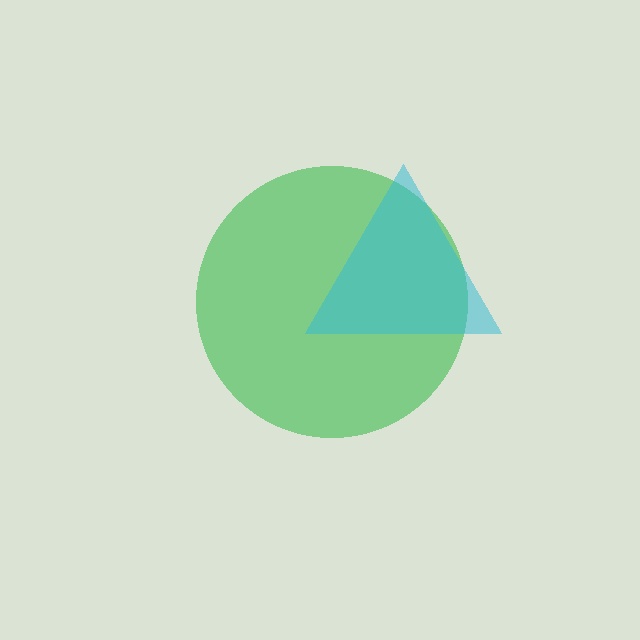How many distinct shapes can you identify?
There are 2 distinct shapes: a green circle, a cyan triangle.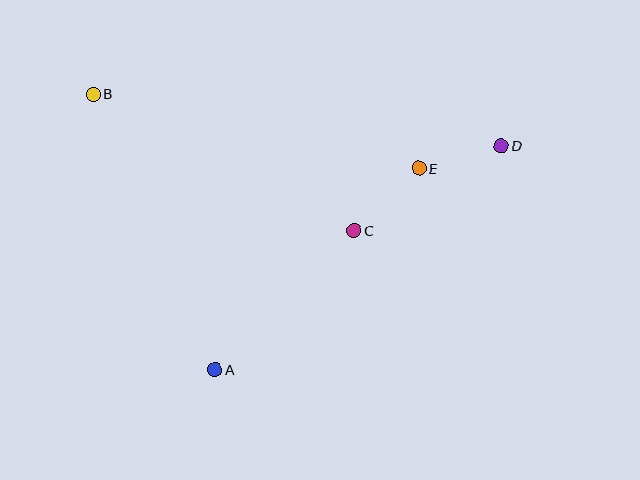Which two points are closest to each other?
Points D and E are closest to each other.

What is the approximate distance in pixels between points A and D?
The distance between A and D is approximately 363 pixels.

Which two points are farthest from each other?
Points B and D are farthest from each other.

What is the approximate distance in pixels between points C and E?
The distance between C and E is approximately 90 pixels.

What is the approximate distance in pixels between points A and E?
The distance between A and E is approximately 287 pixels.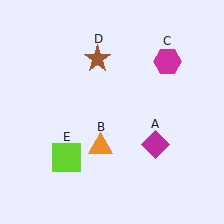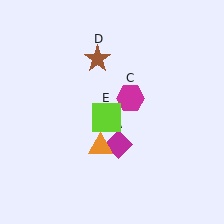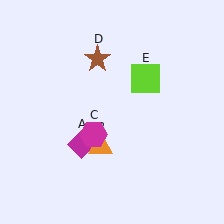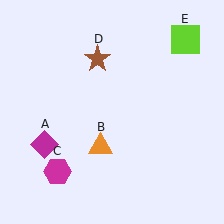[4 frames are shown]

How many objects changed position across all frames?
3 objects changed position: magenta diamond (object A), magenta hexagon (object C), lime square (object E).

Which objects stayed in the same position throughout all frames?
Orange triangle (object B) and brown star (object D) remained stationary.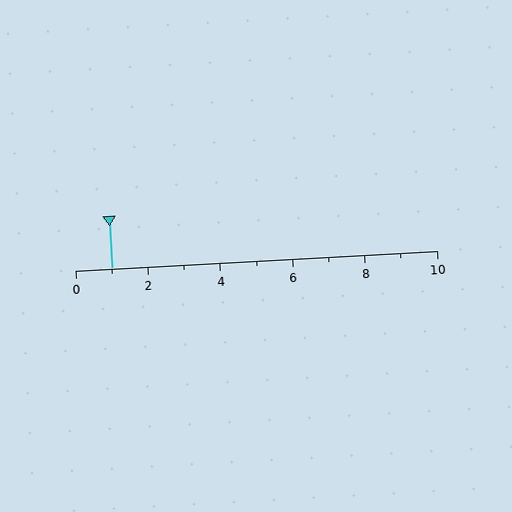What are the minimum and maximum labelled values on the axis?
The axis runs from 0 to 10.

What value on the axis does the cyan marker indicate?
The marker indicates approximately 1.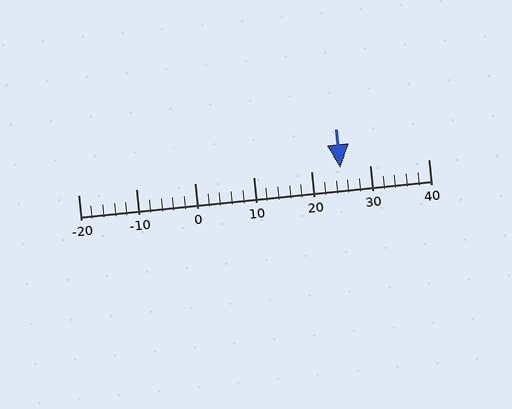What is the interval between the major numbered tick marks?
The major tick marks are spaced 10 units apart.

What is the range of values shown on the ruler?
The ruler shows values from -20 to 40.